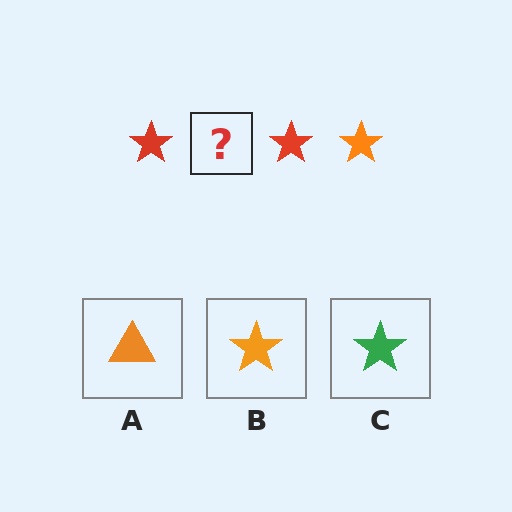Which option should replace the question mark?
Option B.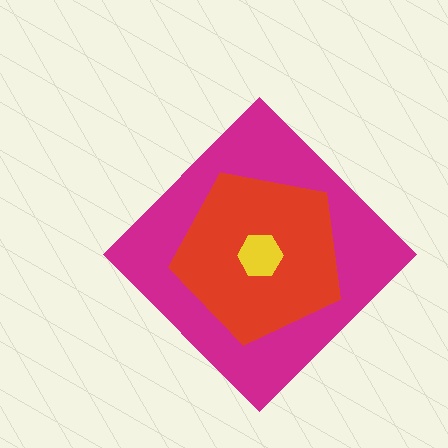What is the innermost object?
The yellow hexagon.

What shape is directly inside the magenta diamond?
The red pentagon.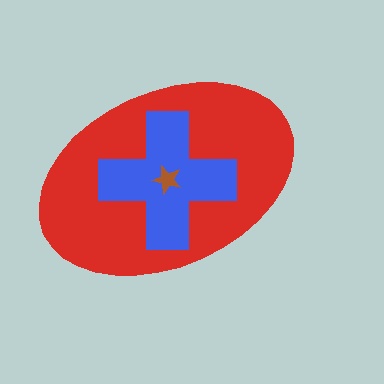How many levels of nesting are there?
3.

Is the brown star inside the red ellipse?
Yes.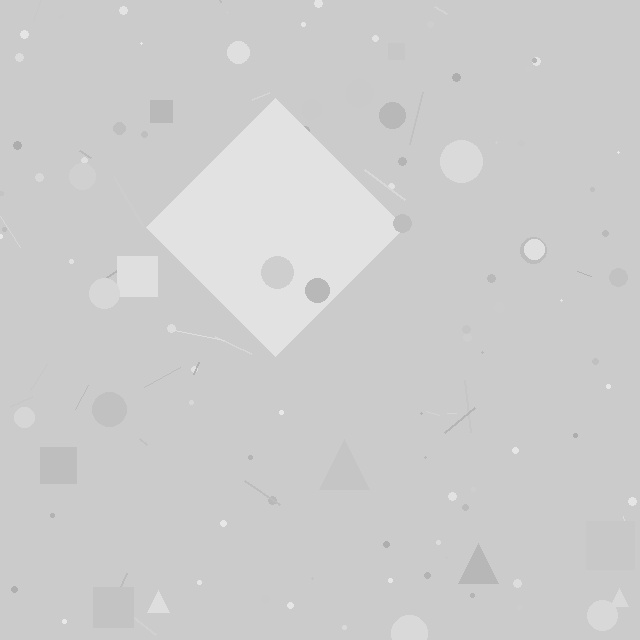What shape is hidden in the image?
A diamond is hidden in the image.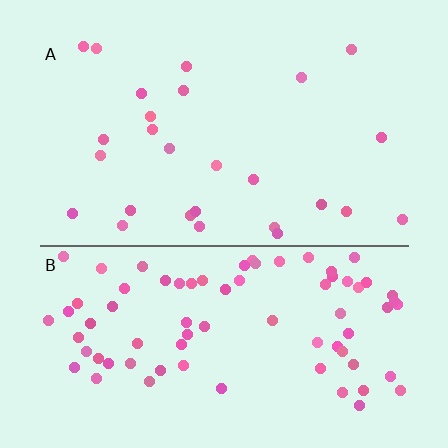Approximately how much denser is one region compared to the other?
Approximately 3.0× — region B over region A.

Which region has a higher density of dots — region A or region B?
B (the bottom).